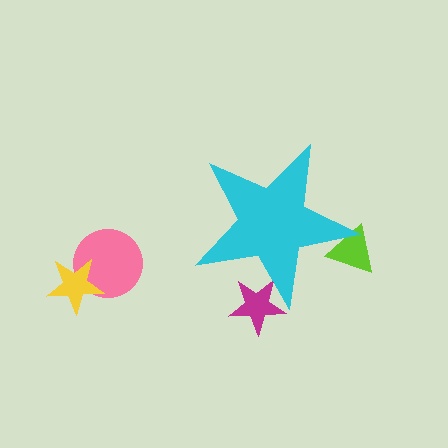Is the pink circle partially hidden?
No, the pink circle is fully visible.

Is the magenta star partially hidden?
Yes, the magenta star is partially hidden behind the cyan star.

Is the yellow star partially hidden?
No, the yellow star is fully visible.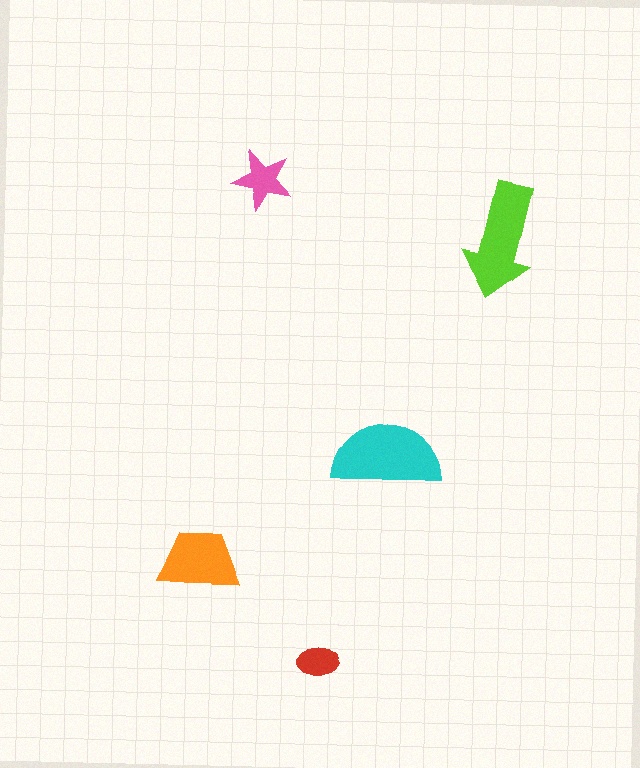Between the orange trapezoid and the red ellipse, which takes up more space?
The orange trapezoid.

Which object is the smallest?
The red ellipse.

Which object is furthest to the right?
The lime arrow is rightmost.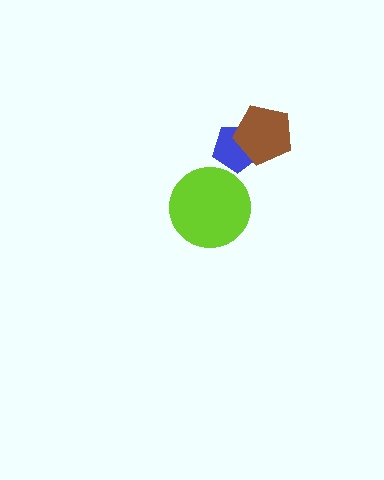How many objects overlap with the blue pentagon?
1 object overlaps with the blue pentagon.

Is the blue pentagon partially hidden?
Yes, it is partially covered by another shape.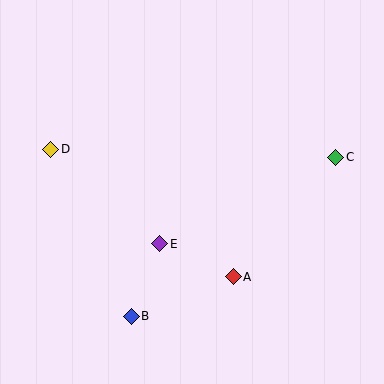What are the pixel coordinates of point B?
Point B is at (131, 316).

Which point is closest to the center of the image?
Point E at (160, 244) is closest to the center.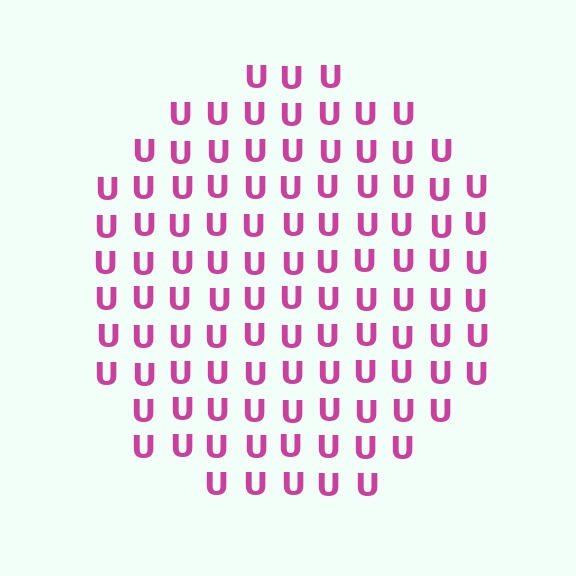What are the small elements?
The small elements are letter U's.